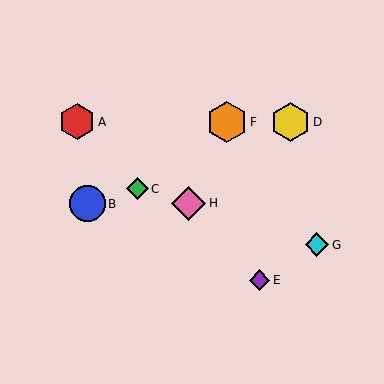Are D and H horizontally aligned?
No, D is at y≈122 and H is at y≈203.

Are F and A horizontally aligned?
Yes, both are at y≈122.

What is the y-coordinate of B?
Object B is at y≈204.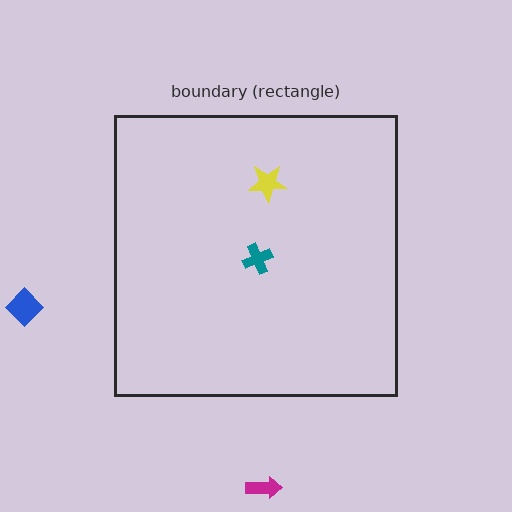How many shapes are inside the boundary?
2 inside, 2 outside.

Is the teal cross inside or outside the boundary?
Inside.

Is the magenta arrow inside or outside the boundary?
Outside.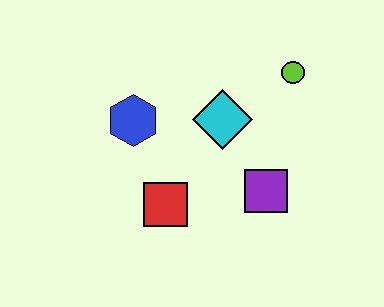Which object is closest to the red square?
The blue hexagon is closest to the red square.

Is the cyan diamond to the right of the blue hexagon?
Yes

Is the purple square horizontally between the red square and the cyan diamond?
No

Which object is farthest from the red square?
The lime circle is farthest from the red square.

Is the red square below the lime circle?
Yes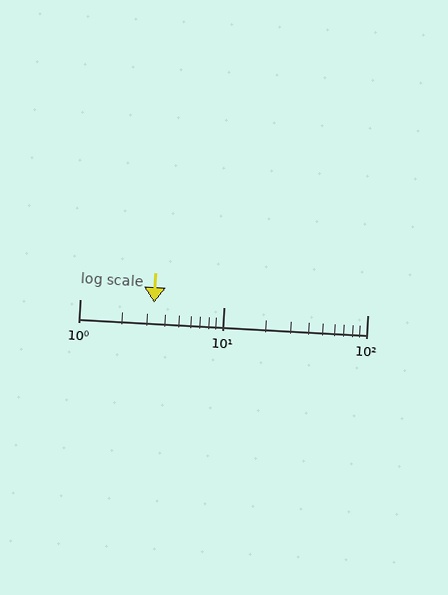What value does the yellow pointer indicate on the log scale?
The pointer indicates approximately 3.3.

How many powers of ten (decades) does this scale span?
The scale spans 2 decades, from 1 to 100.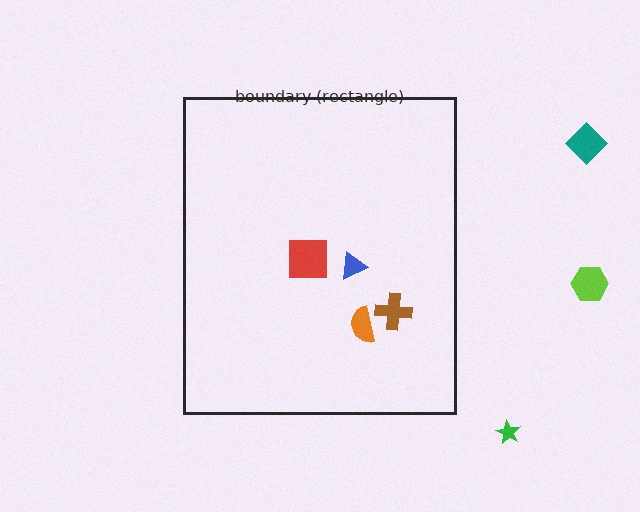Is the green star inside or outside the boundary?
Outside.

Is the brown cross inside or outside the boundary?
Inside.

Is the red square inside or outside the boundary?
Inside.